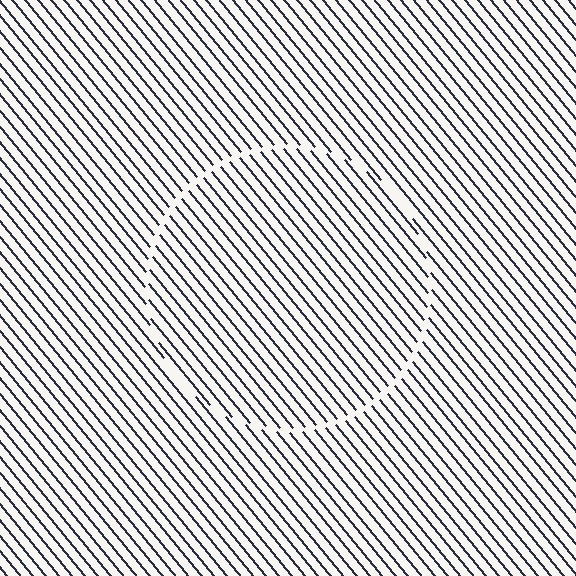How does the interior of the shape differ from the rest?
The interior of the shape contains the same grating, shifted by half a period — the contour is defined by the phase discontinuity where line-ends from the inner and outer gratings abut.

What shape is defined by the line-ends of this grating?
An illusory circle. The interior of the shape contains the same grating, shifted by half a period — the contour is defined by the phase discontinuity where line-ends from the inner and outer gratings abut.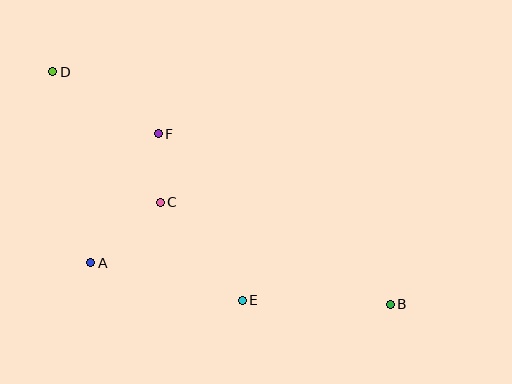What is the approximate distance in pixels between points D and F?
The distance between D and F is approximately 122 pixels.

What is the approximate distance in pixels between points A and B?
The distance between A and B is approximately 302 pixels.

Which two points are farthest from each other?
Points B and D are farthest from each other.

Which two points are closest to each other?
Points C and F are closest to each other.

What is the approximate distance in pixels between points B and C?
The distance between B and C is approximately 252 pixels.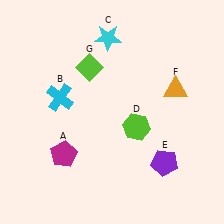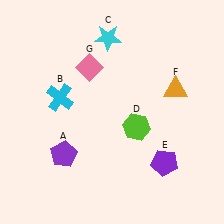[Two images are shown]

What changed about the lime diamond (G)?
In Image 1, G is lime. In Image 2, it changed to pink.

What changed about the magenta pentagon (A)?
In Image 1, A is magenta. In Image 2, it changed to purple.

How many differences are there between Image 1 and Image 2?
There are 2 differences between the two images.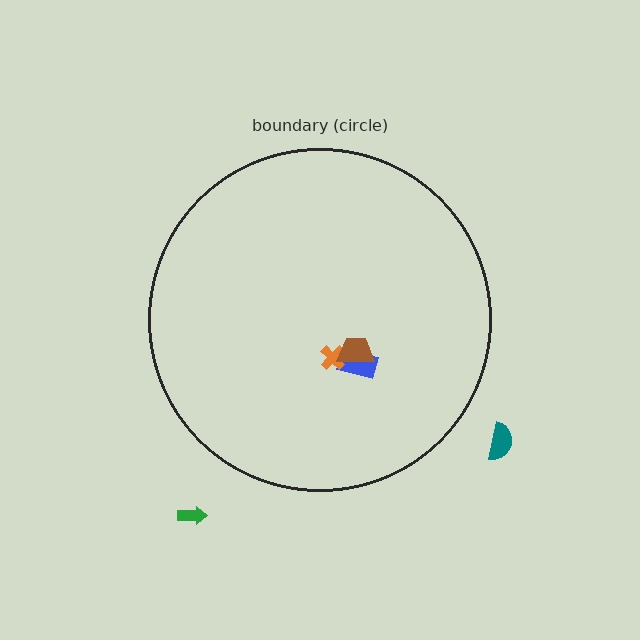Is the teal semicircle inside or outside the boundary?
Outside.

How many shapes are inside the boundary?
3 inside, 2 outside.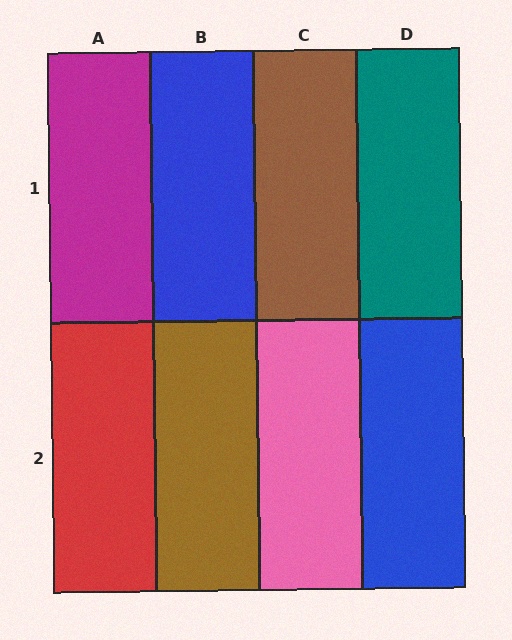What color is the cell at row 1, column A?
Magenta.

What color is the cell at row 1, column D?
Teal.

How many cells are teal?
1 cell is teal.